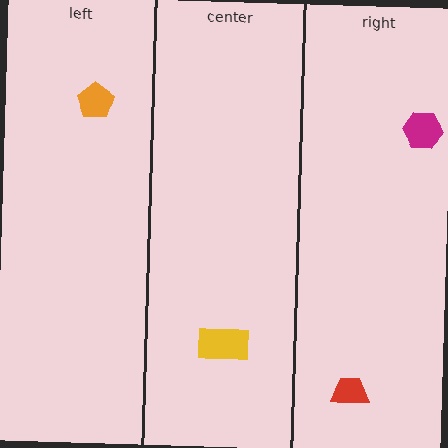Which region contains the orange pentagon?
The left region.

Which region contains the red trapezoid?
The right region.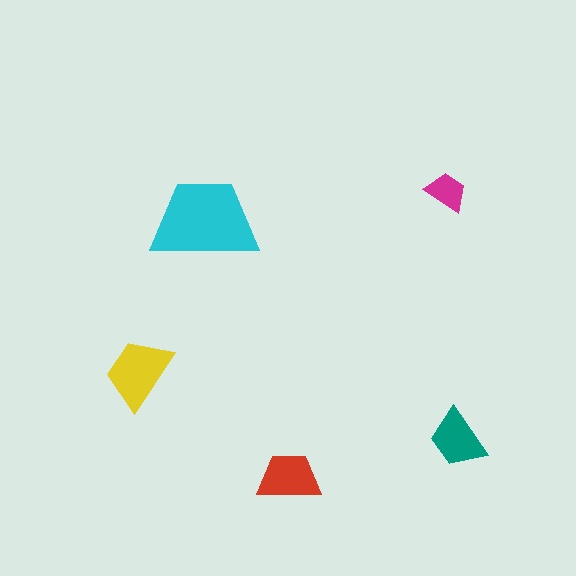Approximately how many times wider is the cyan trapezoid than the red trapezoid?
About 1.5 times wider.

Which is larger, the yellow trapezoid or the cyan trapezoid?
The cyan one.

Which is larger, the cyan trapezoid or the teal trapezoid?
The cyan one.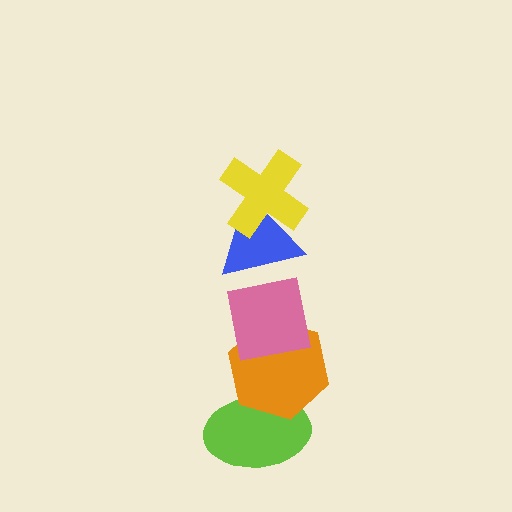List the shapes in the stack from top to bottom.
From top to bottom: the yellow cross, the blue triangle, the pink square, the orange hexagon, the lime ellipse.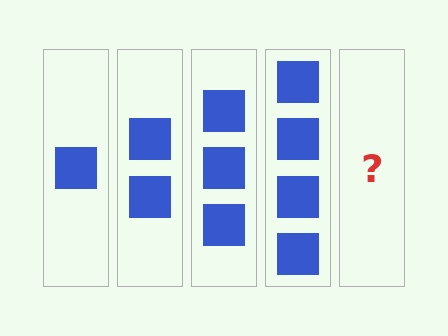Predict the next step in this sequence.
The next step is 5 squares.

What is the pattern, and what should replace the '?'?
The pattern is that each step adds one more square. The '?' should be 5 squares.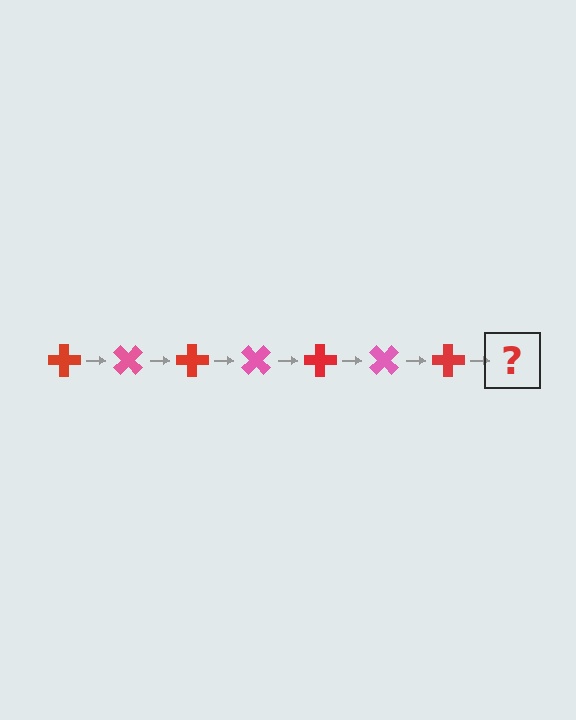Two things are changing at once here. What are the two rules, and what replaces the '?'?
The two rules are that it rotates 45 degrees each step and the color cycles through red and pink. The '?' should be a pink cross, rotated 315 degrees from the start.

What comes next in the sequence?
The next element should be a pink cross, rotated 315 degrees from the start.